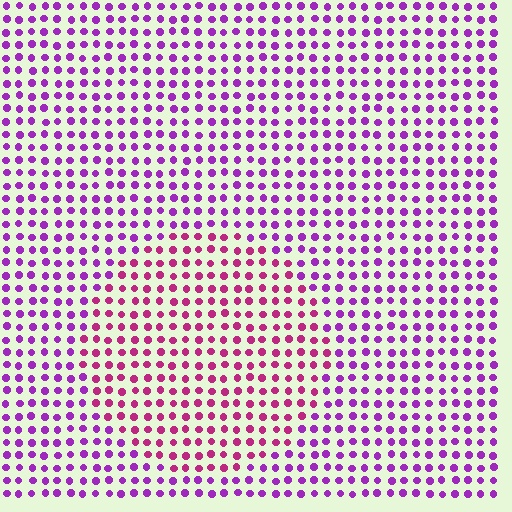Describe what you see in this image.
The image is filled with small purple elements in a uniform arrangement. A circle-shaped region is visible where the elements are tinted to a slightly different hue, forming a subtle color boundary.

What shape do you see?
I see a circle.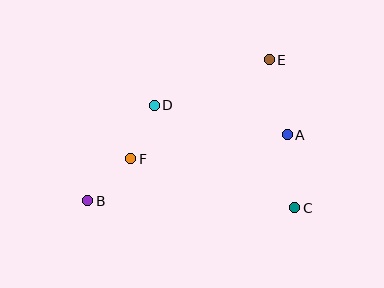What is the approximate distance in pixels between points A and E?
The distance between A and E is approximately 77 pixels.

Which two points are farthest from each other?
Points B and E are farthest from each other.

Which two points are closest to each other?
Points D and F are closest to each other.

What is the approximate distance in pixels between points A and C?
The distance between A and C is approximately 74 pixels.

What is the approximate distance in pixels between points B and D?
The distance between B and D is approximately 116 pixels.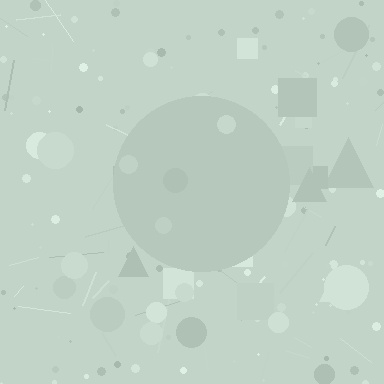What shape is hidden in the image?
A circle is hidden in the image.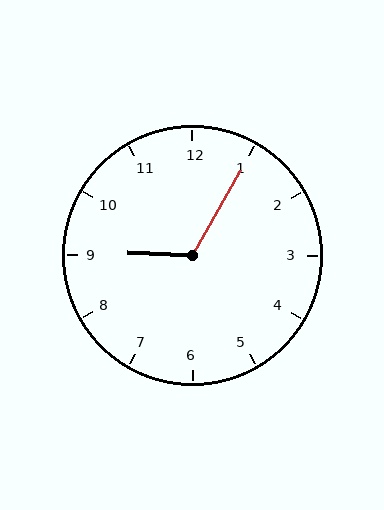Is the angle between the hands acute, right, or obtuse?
It is obtuse.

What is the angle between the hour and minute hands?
Approximately 118 degrees.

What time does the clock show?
9:05.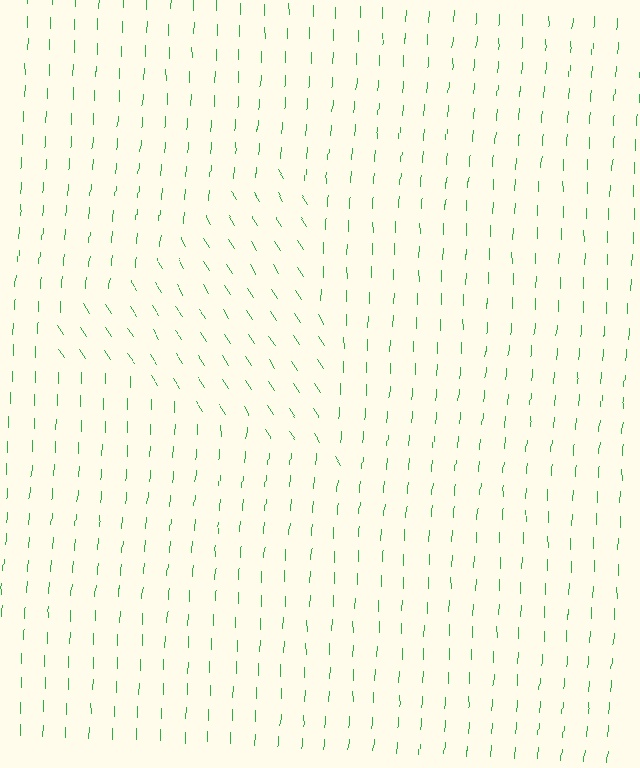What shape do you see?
I see a triangle.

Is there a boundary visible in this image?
Yes, there is a texture boundary formed by a change in line orientation.